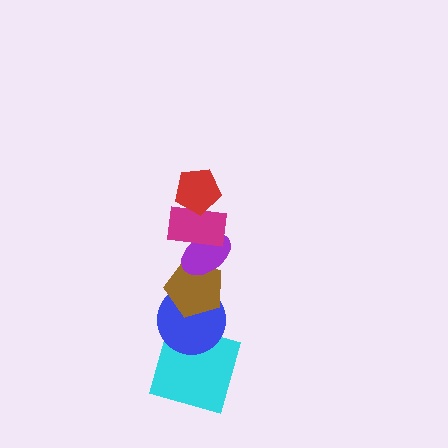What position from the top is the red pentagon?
The red pentagon is 1st from the top.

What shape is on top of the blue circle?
The brown pentagon is on top of the blue circle.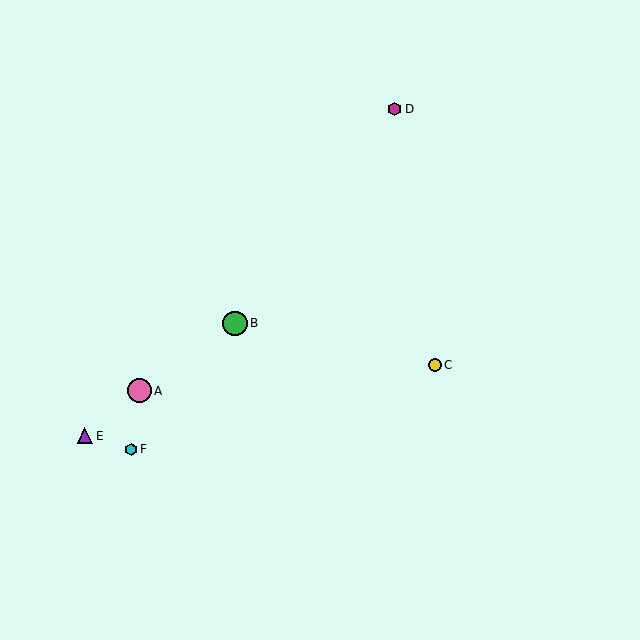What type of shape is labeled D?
Shape D is a magenta hexagon.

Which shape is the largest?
The green circle (labeled B) is the largest.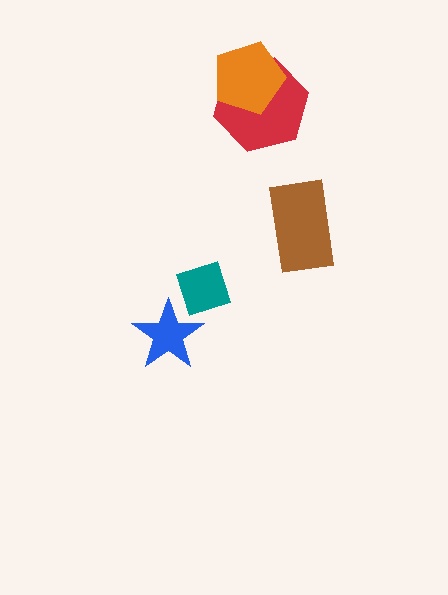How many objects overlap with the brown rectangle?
0 objects overlap with the brown rectangle.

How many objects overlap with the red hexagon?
1 object overlaps with the red hexagon.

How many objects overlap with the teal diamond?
1 object overlaps with the teal diamond.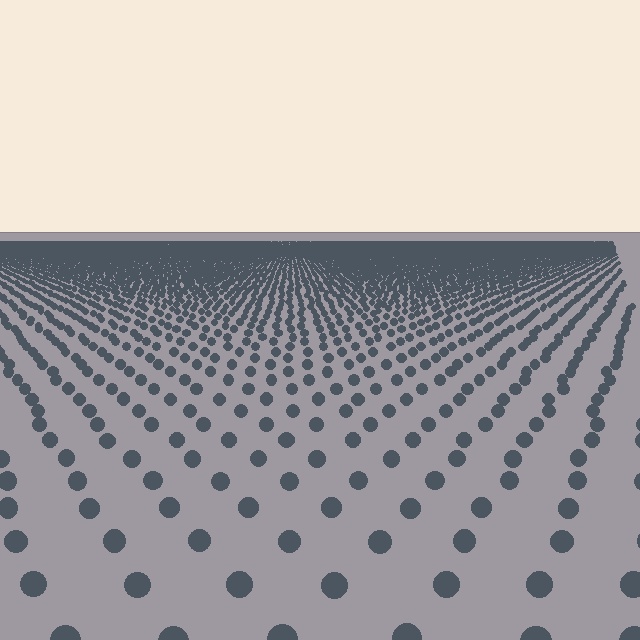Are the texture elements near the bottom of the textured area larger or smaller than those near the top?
Larger. Near the bottom, elements are closer to the viewer and appear at a bigger on-screen size.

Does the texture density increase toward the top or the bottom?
Density increases toward the top.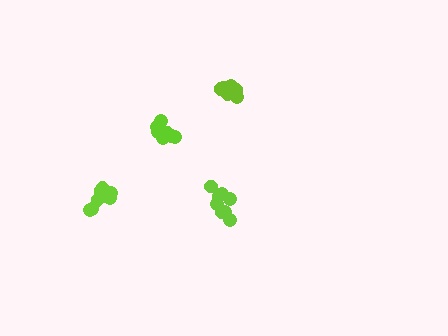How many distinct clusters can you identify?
There are 4 distinct clusters.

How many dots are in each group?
Group 1: 7 dots, Group 2: 8 dots, Group 3: 8 dots, Group 4: 7 dots (30 total).